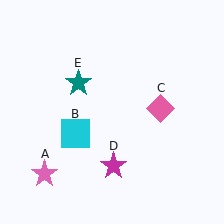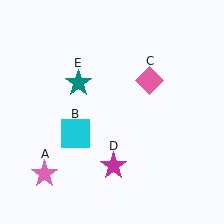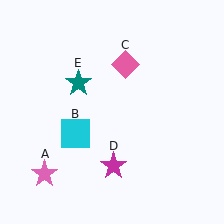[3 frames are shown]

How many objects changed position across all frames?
1 object changed position: pink diamond (object C).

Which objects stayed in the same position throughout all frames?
Pink star (object A) and cyan square (object B) and magenta star (object D) and teal star (object E) remained stationary.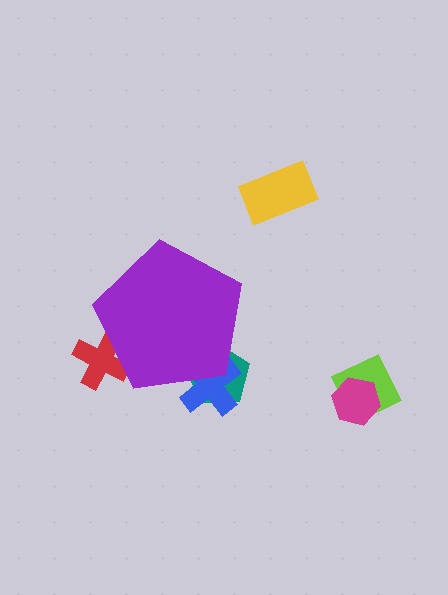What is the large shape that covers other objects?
A purple pentagon.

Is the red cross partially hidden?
Yes, the red cross is partially hidden behind the purple pentagon.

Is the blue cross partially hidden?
Yes, the blue cross is partially hidden behind the purple pentagon.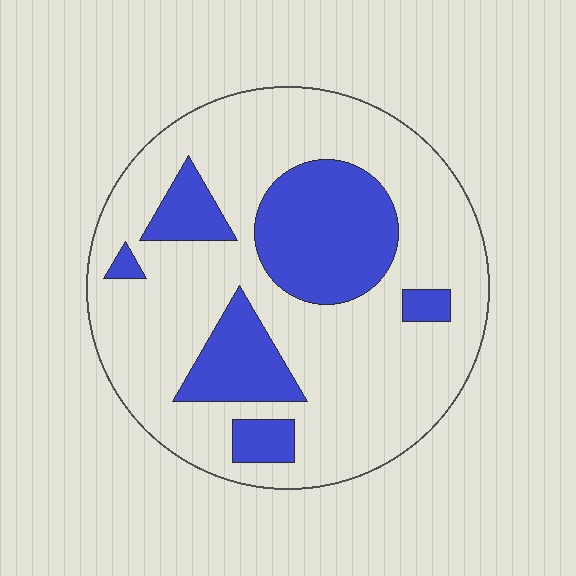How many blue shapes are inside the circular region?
6.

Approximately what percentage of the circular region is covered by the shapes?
Approximately 25%.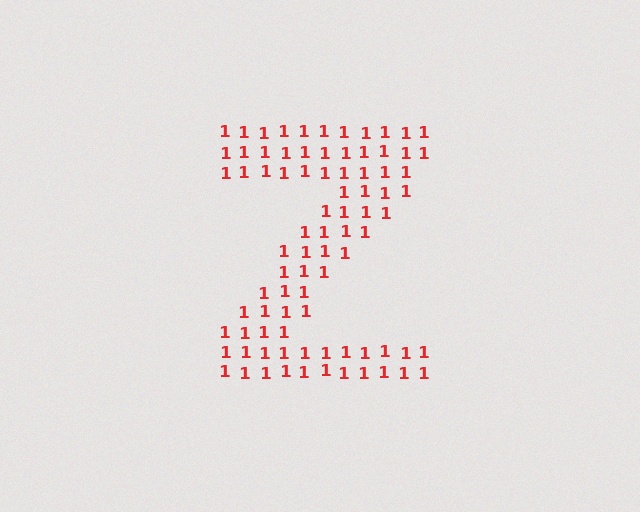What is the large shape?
The large shape is the letter Z.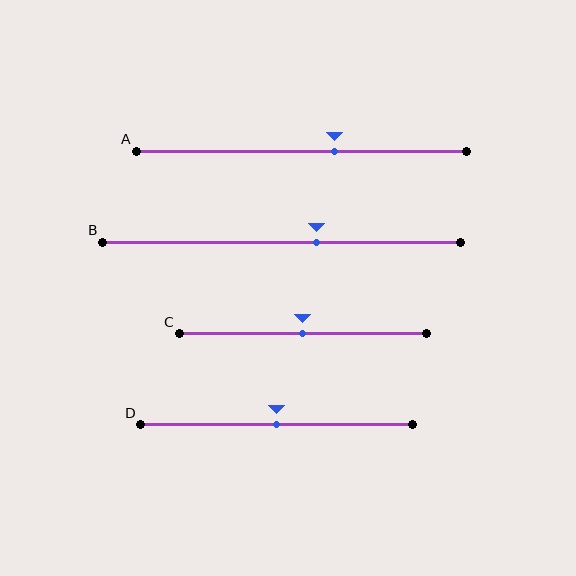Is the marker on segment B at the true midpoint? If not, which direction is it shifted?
No, the marker on segment B is shifted to the right by about 10% of the segment length.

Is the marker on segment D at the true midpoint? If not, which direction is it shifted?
Yes, the marker on segment D is at the true midpoint.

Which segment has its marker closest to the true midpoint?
Segment C has its marker closest to the true midpoint.